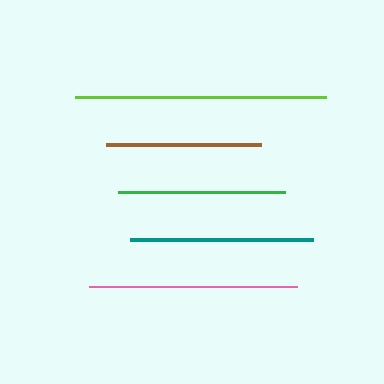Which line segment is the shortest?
The brown line is the shortest at approximately 155 pixels.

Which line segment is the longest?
The lime line is the longest at approximately 251 pixels.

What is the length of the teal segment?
The teal segment is approximately 183 pixels long.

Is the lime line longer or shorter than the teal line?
The lime line is longer than the teal line.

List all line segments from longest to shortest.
From longest to shortest: lime, pink, teal, green, brown.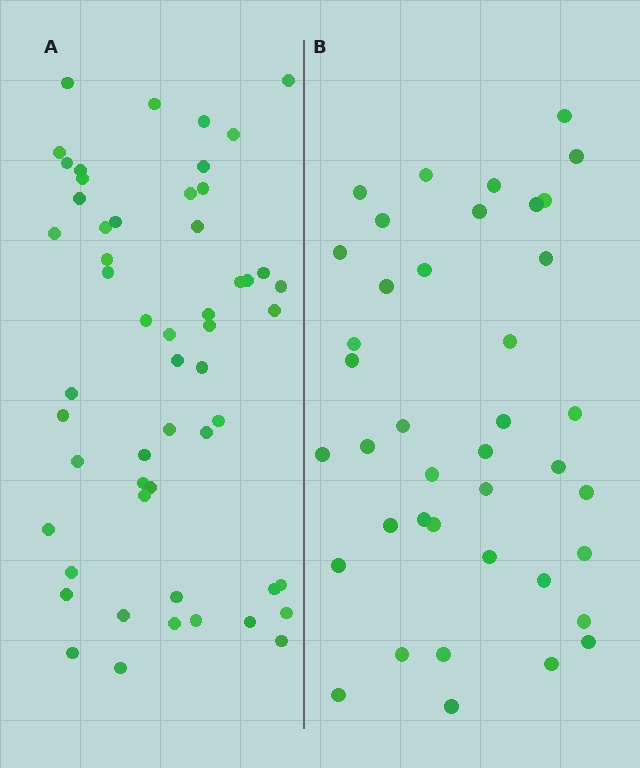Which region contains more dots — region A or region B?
Region A (the left region) has more dots.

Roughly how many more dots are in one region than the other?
Region A has approximately 15 more dots than region B.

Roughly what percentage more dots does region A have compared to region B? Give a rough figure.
About 35% more.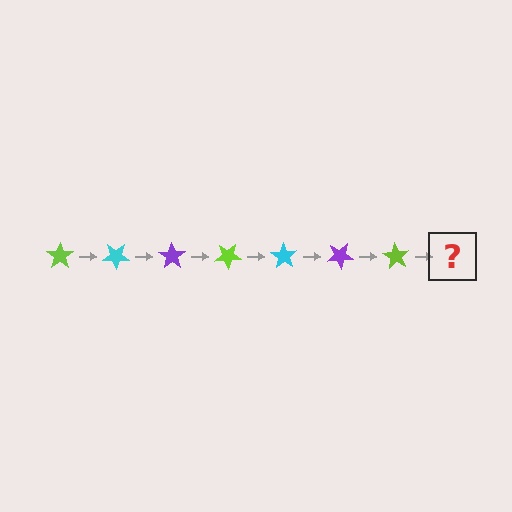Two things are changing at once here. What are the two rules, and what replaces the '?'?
The two rules are that it rotates 35 degrees each step and the color cycles through lime, cyan, and purple. The '?' should be a cyan star, rotated 245 degrees from the start.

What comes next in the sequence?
The next element should be a cyan star, rotated 245 degrees from the start.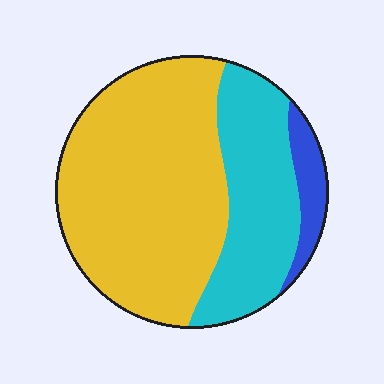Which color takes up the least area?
Blue, at roughly 10%.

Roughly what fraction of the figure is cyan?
Cyan covers around 30% of the figure.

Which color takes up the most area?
Yellow, at roughly 60%.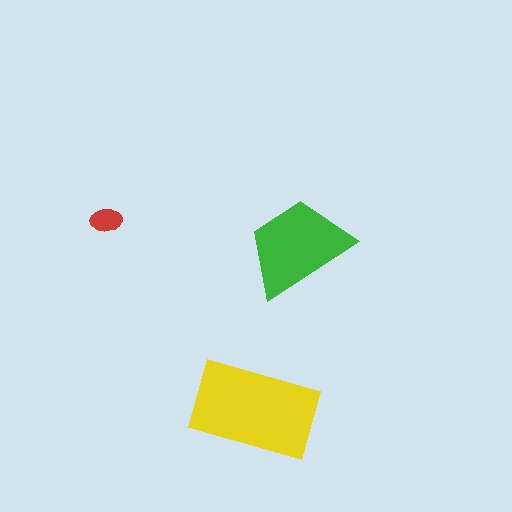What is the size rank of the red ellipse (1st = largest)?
3rd.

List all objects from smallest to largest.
The red ellipse, the green trapezoid, the yellow rectangle.